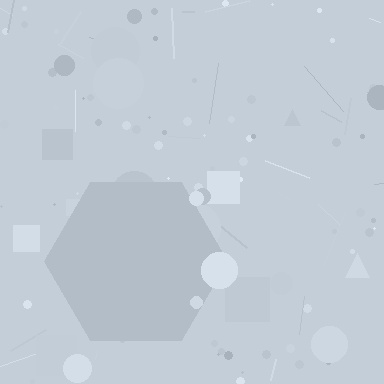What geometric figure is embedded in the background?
A hexagon is embedded in the background.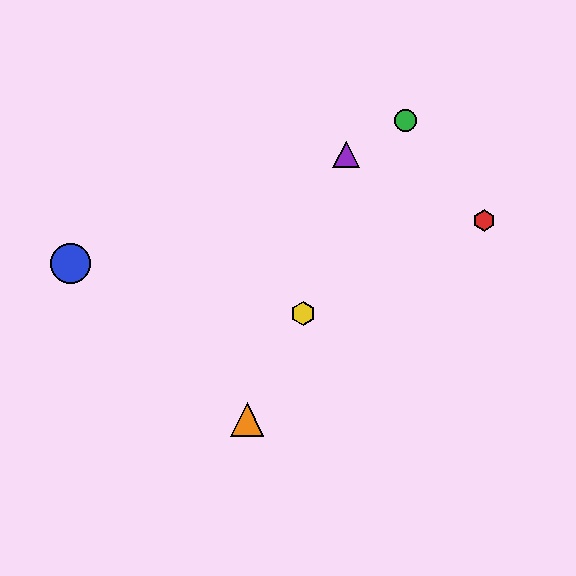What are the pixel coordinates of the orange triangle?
The orange triangle is at (247, 420).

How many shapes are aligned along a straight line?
3 shapes (the green circle, the yellow hexagon, the orange triangle) are aligned along a straight line.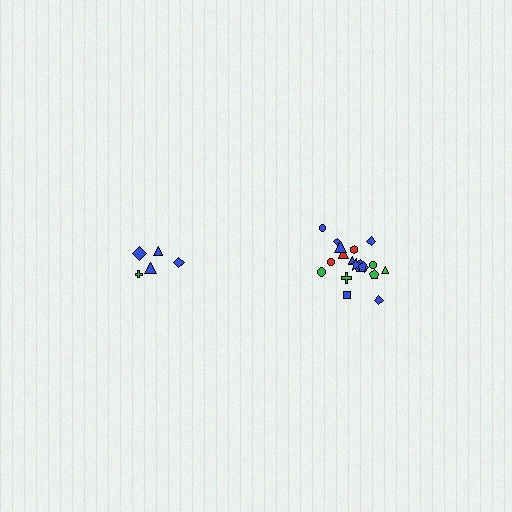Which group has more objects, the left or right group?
The right group.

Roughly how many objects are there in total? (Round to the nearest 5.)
Roughly 25 objects in total.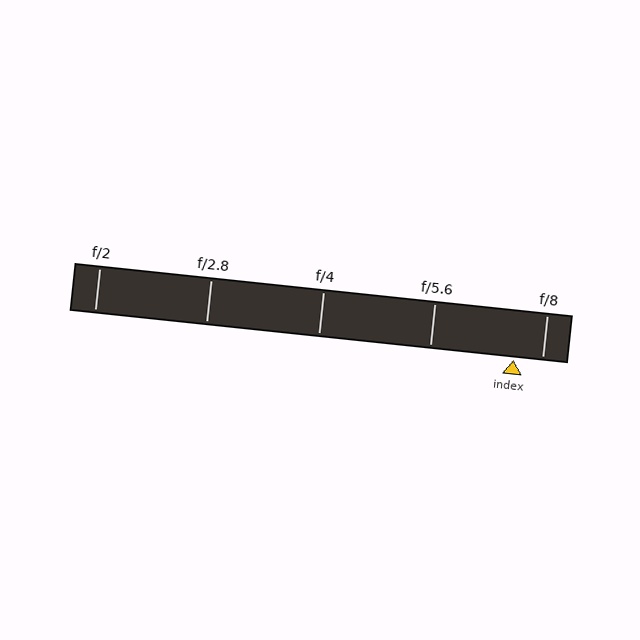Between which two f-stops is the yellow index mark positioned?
The index mark is between f/5.6 and f/8.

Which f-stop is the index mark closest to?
The index mark is closest to f/8.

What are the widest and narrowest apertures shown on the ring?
The widest aperture shown is f/2 and the narrowest is f/8.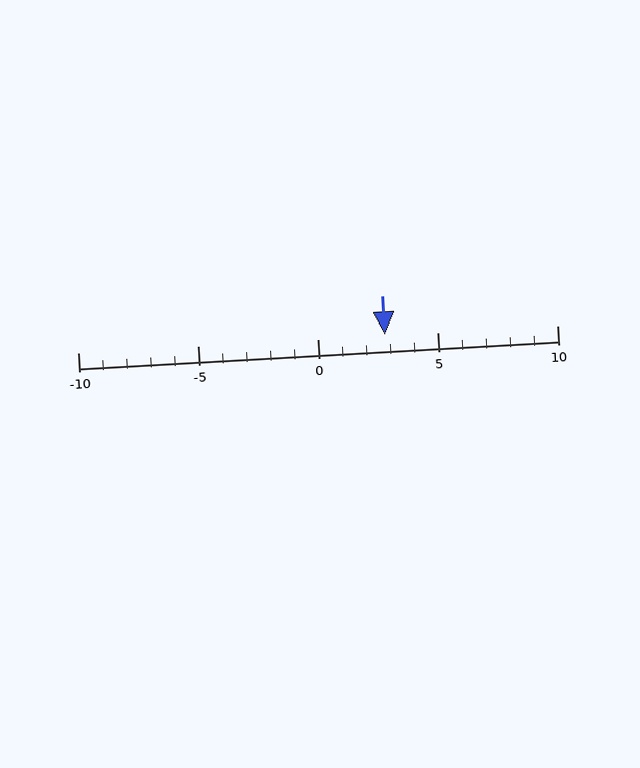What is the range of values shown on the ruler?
The ruler shows values from -10 to 10.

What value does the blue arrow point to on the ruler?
The blue arrow points to approximately 3.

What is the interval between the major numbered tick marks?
The major tick marks are spaced 5 units apart.